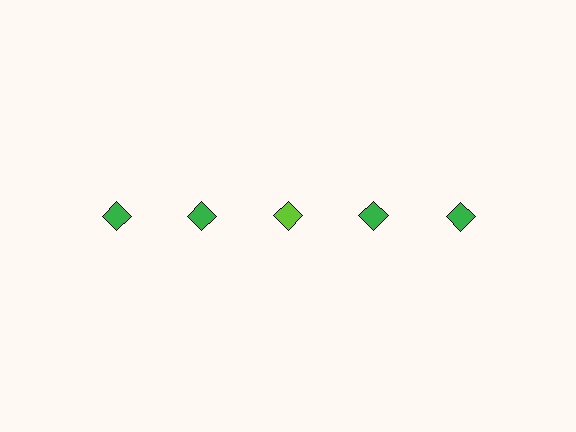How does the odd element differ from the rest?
It has a different color: lime instead of green.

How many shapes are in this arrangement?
There are 5 shapes arranged in a grid pattern.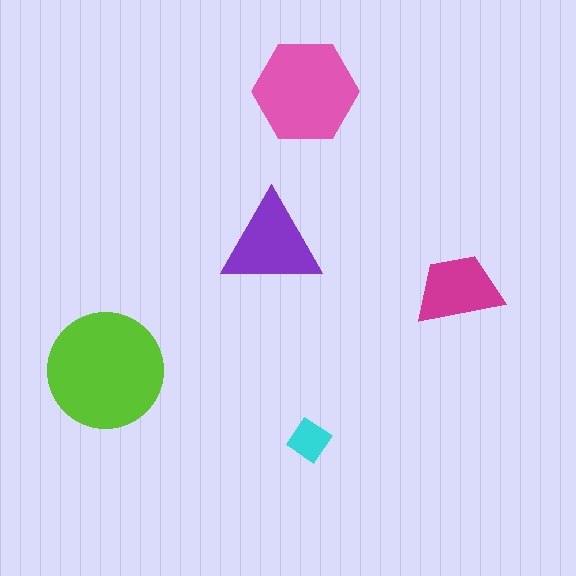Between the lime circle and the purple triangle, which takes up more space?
The lime circle.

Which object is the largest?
The lime circle.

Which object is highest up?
The pink hexagon is topmost.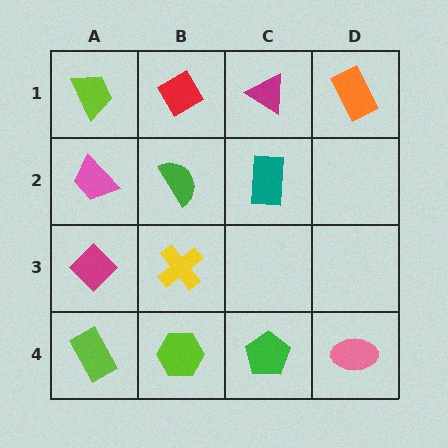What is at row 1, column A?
A lime trapezoid.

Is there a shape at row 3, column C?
No, that cell is empty.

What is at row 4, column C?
A green pentagon.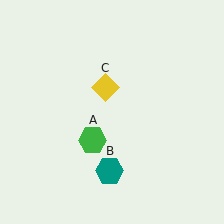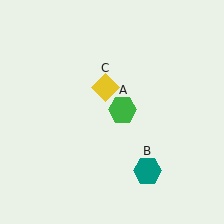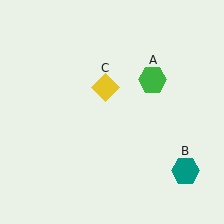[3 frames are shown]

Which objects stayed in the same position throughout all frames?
Yellow diamond (object C) remained stationary.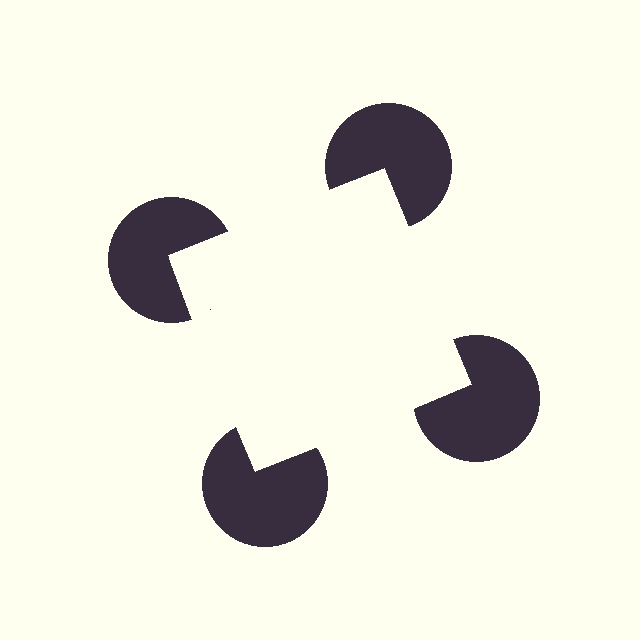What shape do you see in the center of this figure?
An illusory square — its edges are inferred from the aligned wedge cuts in the pac-man discs, not physically drawn.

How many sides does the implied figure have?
4 sides.